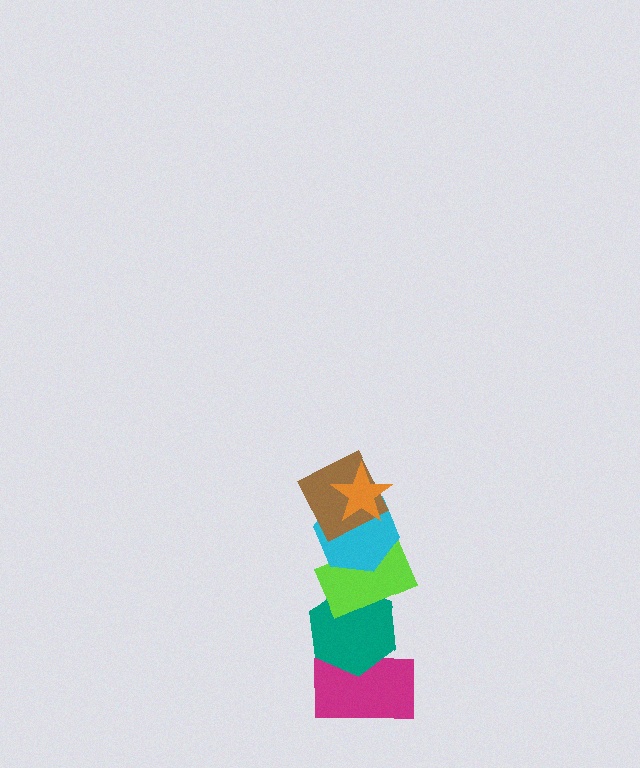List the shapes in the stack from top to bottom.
From top to bottom: the orange star, the brown square, the cyan hexagon, the lime rectangle, the teal hexagon, the magenta rectangle.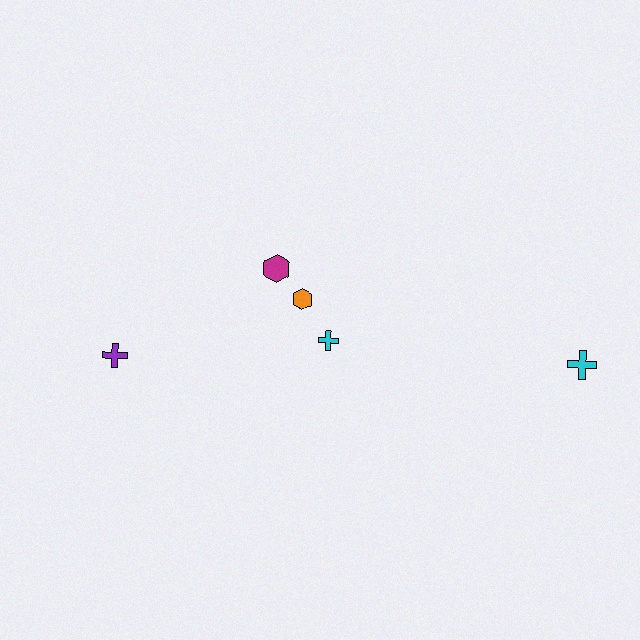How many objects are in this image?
There are 5 objects.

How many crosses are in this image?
There are 3 crosses.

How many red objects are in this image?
There are no red objects.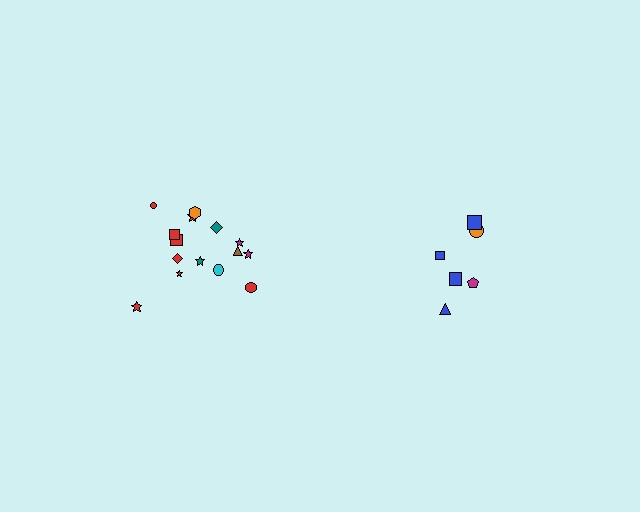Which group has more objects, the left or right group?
The left group.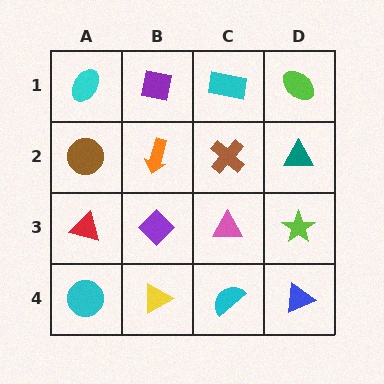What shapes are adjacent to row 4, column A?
A red triangle (row 3, column A), a yellow triangle (row 4, column B).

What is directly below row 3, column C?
A cyan semicircle.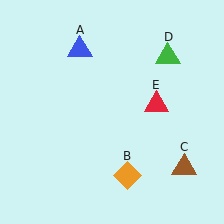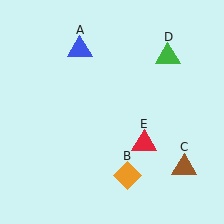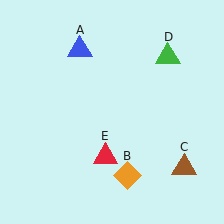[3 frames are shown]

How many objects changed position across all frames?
1 object changed position: red triangle (object E).